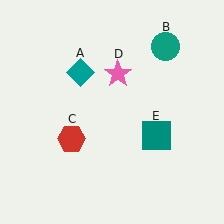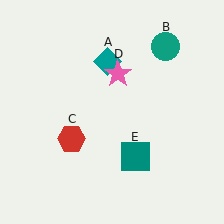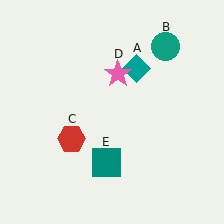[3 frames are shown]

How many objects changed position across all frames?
2 objects changed position: teal diamond (object A), teal square (object E).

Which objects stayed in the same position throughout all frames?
Teal circle (object B) and red hexagon (object C) and pink star (object D) remained stationary.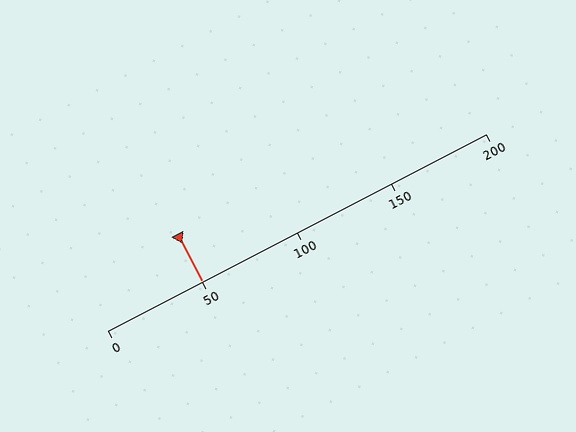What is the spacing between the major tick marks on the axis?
The major ticks are spaced 50 apart.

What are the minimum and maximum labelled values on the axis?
The axis runs from 0 to 200.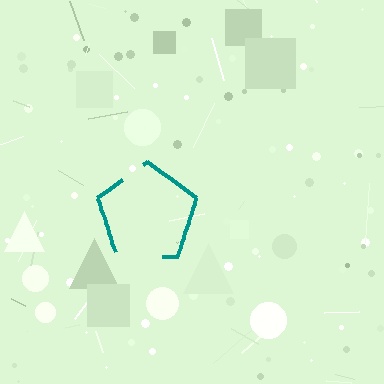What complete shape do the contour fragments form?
The contour fragments form a pentagon.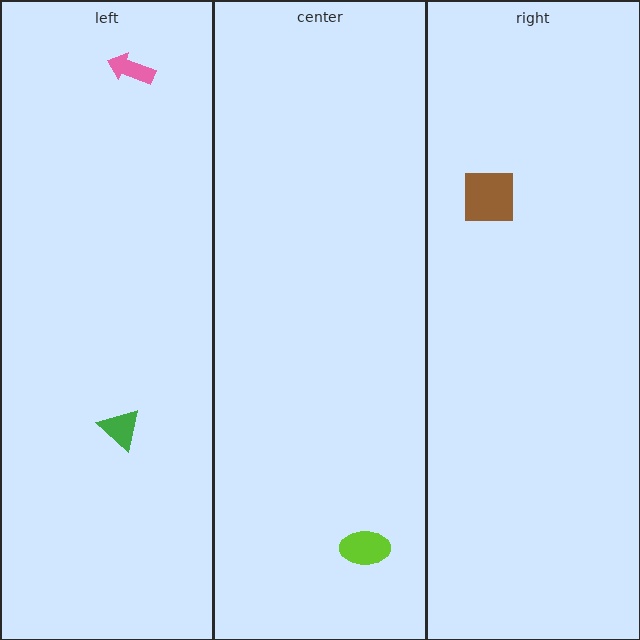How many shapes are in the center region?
1.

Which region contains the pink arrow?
The left region.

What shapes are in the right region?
The brown square.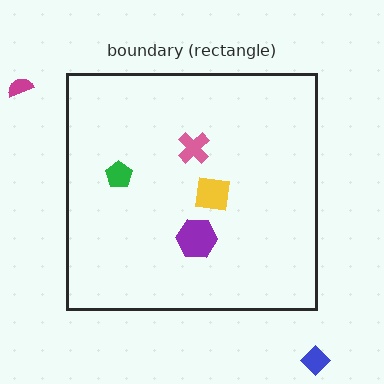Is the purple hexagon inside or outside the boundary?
Inside.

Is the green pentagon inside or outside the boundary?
Inside.